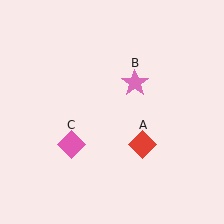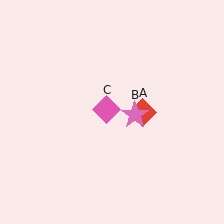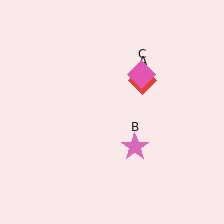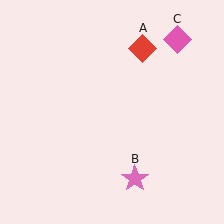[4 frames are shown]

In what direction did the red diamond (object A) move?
The red diamond (object A) moved up.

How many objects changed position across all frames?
3 objects changed position: red diamond (object A), pink star (object B), pink diamond (object C).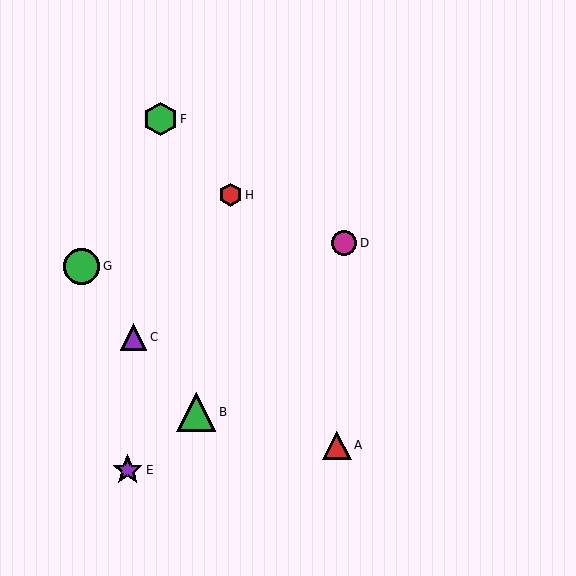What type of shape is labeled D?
Shape D is a magenta circle.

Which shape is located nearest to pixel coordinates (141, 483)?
The purple star (labeled E) at (128, 470) is nearest to that location.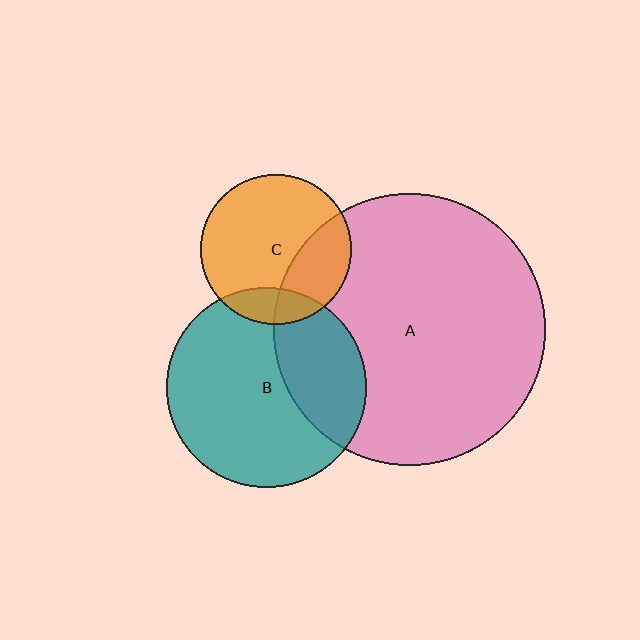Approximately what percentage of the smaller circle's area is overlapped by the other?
Approximately 30%.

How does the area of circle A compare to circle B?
Approximately 1.9 times.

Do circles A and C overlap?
Yes.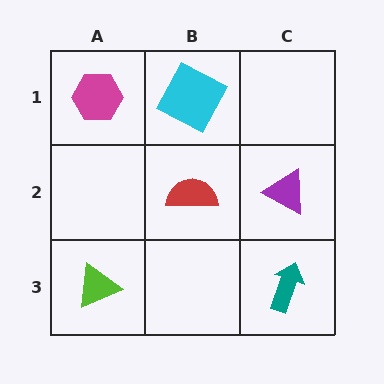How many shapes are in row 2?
2 shapes.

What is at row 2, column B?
A red semicircle.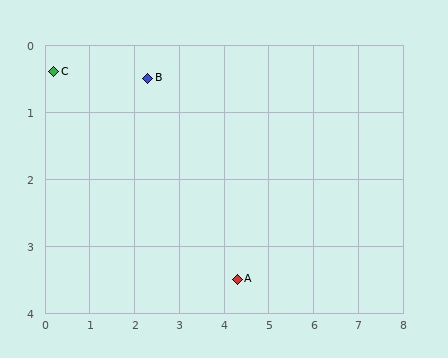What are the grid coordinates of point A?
Point A is at approximately (4.3, 3.5).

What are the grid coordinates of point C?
Point C is at approximately (0.2, 0.4).